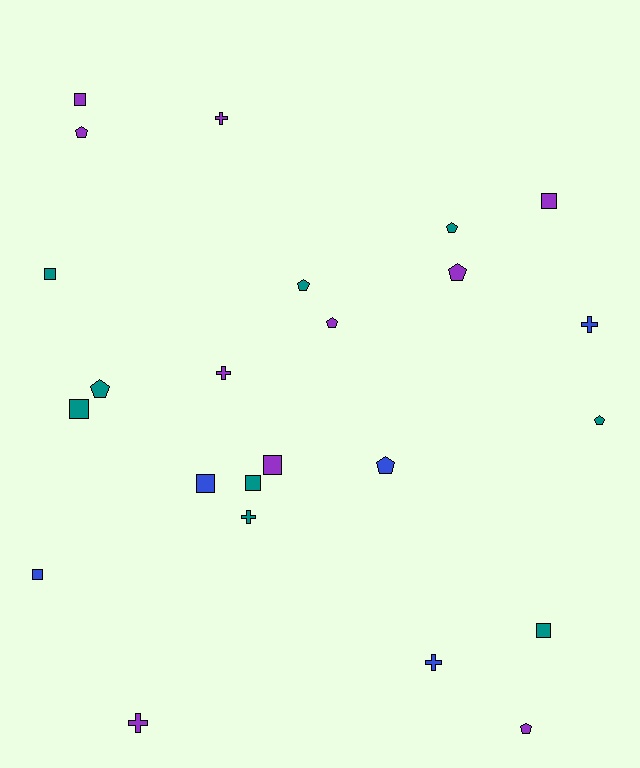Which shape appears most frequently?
Square, with 9 objects.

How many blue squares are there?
There are 2 blue squares.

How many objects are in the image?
There are 24 objects.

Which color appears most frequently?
Purple, with 10 objects.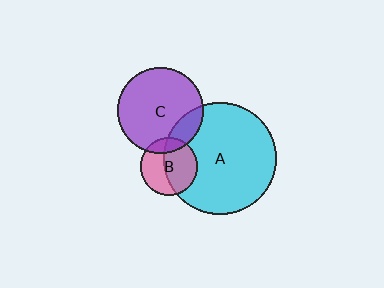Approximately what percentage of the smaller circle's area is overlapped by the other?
Approximately 55%.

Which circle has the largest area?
Circle A (cyan).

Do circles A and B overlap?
Yes.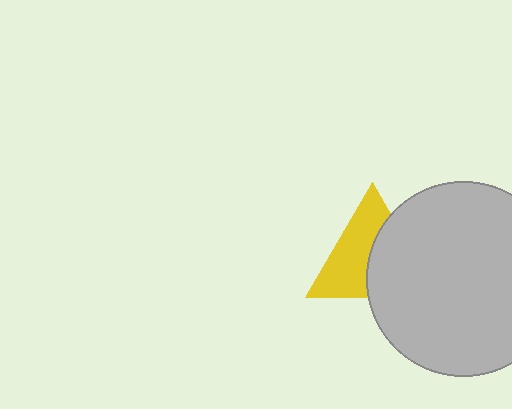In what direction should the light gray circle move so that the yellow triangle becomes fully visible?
The light gray circle should move right. That is the shortest direction to clear the overlap and leave the yellow triangle fully visible.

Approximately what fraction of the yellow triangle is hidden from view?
Roughly 46% of the yellow triangle is hidden behind the light gray circle.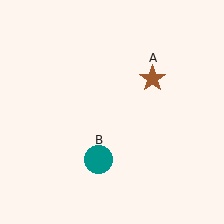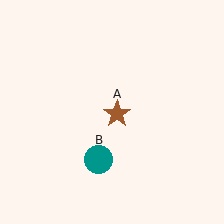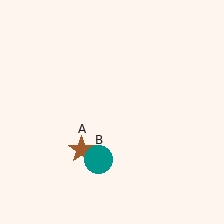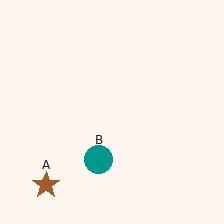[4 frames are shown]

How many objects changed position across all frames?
1 object changed position: brown star (object A).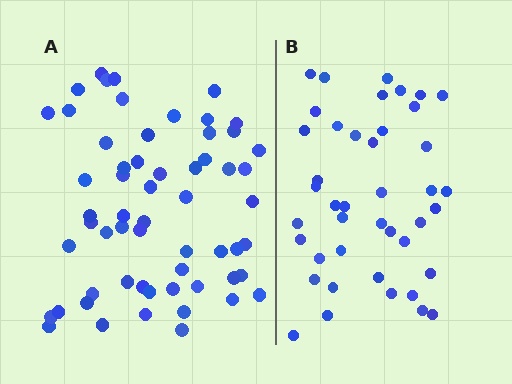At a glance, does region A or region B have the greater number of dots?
Region A (the left region) has more dots.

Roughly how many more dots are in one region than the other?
Region A has approximately 15 more dots than region B.